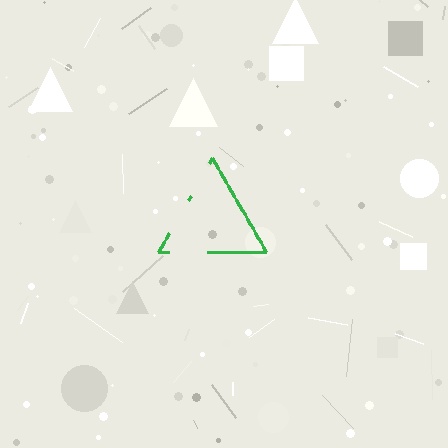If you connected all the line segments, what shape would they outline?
They would outline a triangle.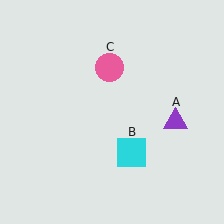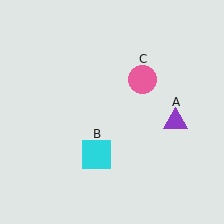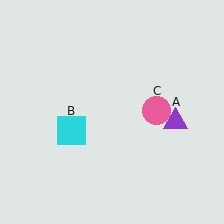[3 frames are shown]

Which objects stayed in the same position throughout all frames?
Purple triangle (object A) remained stationary.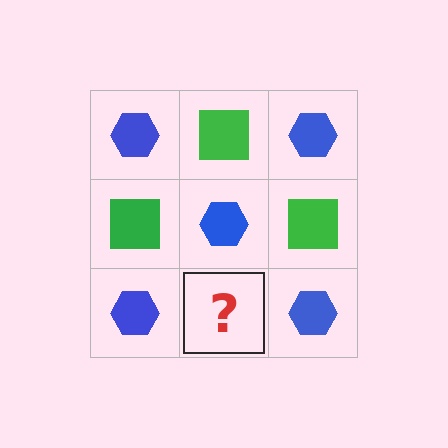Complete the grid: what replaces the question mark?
The question mark should be replaced with a green square.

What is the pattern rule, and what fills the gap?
The rule is that it alternates blue hexagon and green square in a checkerboard pattern. The gap should be filled with a green square.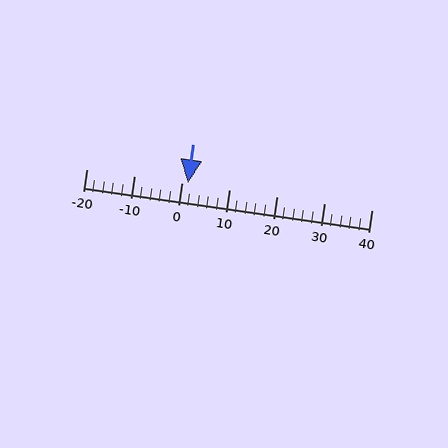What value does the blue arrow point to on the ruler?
The blue arrow points to approximately 1.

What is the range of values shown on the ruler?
The ruler shows values from -20 to 40.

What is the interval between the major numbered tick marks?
The major tick marks are spaced 10 units apart.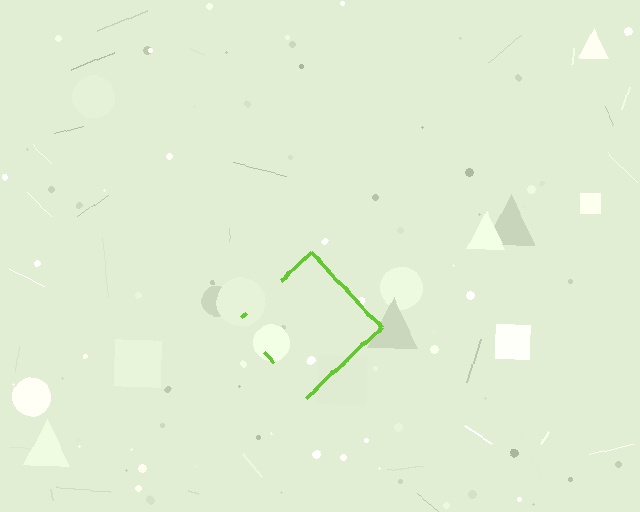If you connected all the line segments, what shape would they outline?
They would outline a diamond.